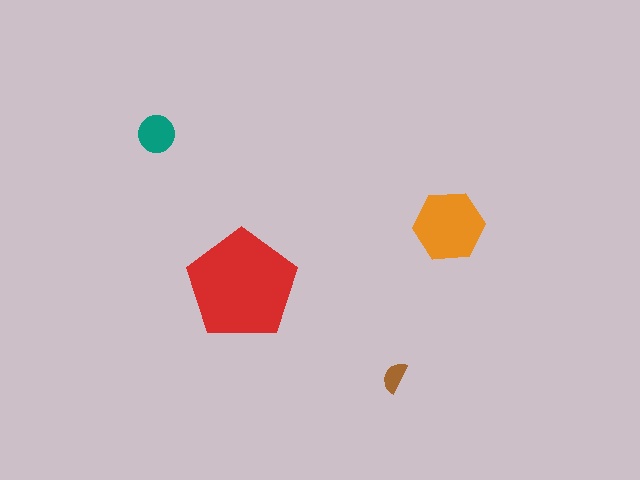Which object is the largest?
The red pentagon.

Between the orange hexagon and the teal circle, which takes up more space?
The orange hexagon.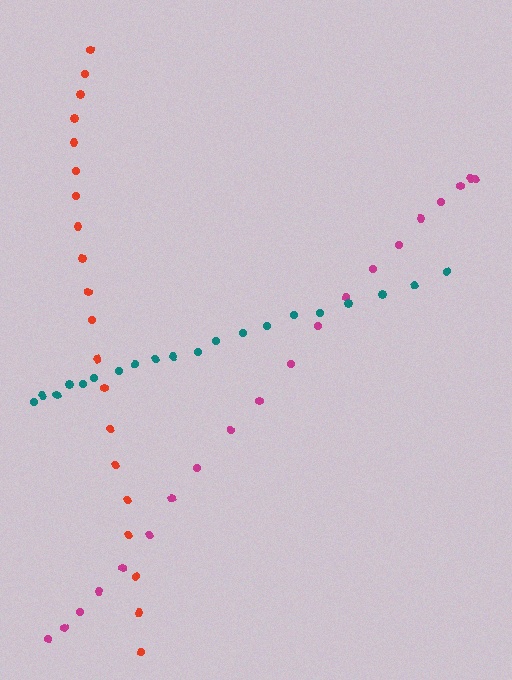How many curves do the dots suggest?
There are 3 distinct paths.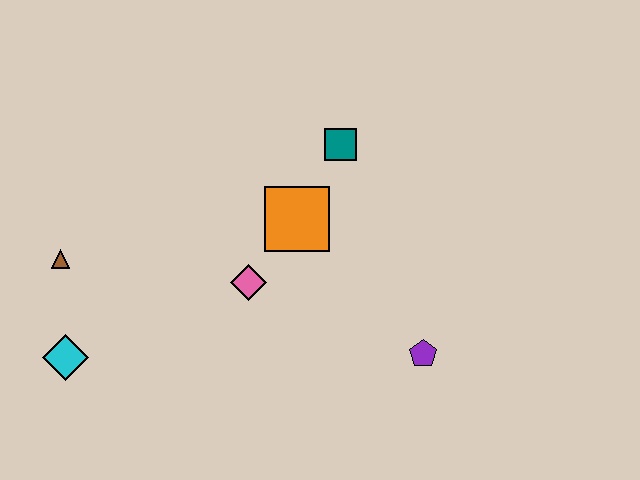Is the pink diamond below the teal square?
Yes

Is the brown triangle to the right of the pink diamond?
No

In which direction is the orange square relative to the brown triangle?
The orange square is to the right of the brown triangle.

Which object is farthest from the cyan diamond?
The purple pentagon is farthest from the cyan diamond.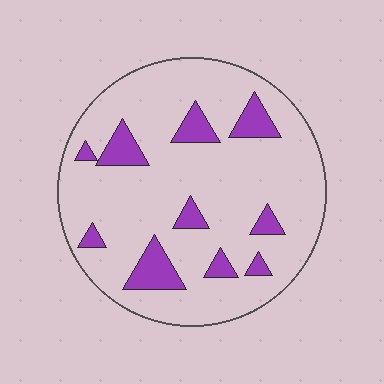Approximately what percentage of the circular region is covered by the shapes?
Approximately 15%.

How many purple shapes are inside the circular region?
10.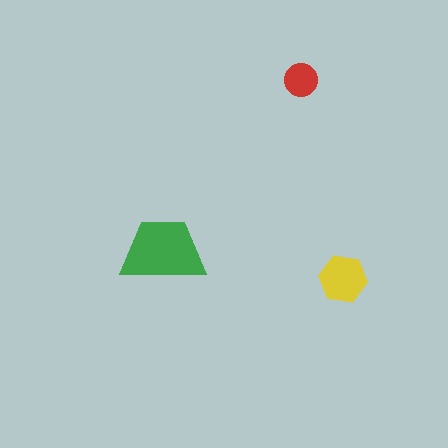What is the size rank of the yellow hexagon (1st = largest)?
2nd.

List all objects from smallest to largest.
The red circle, the yellow hexagon, the green trapezoid.